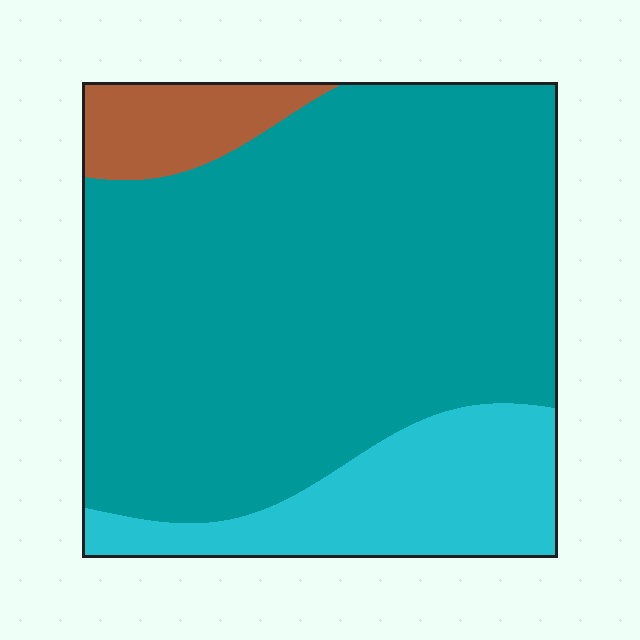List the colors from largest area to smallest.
From largest to smallest: teal, cyan, brown.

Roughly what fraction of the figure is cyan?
Cyan covers roughly 20% of the figure.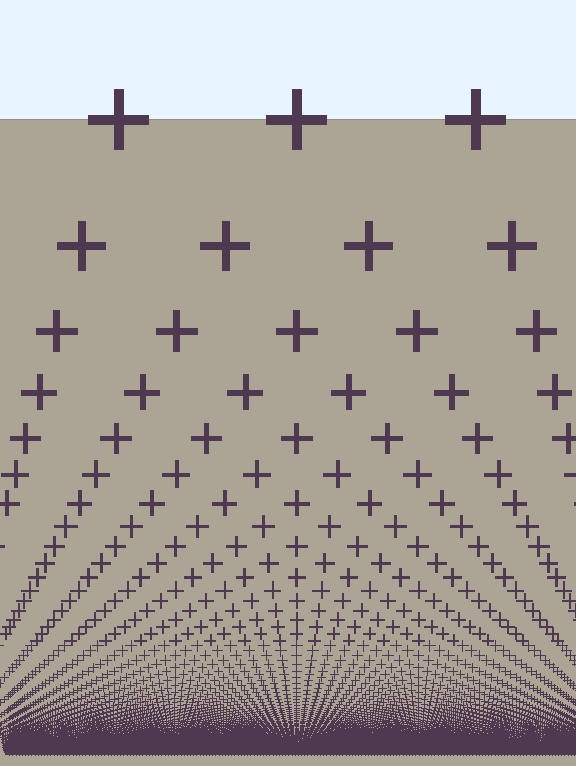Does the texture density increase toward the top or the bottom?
Density increases toward the bottom.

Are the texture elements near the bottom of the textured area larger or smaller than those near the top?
Smaller. The gradient is inverted — elements near the bottom are smaller and denser.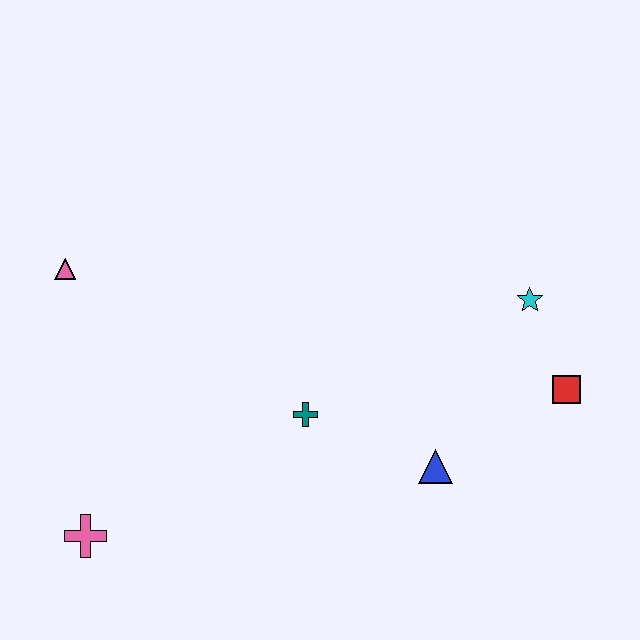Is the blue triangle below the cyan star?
Yes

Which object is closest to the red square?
The cyan star is closest to the red square.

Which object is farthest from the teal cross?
The pink triangle is farthest from the teal cross.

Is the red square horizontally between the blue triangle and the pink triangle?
No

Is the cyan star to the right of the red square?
No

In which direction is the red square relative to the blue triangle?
The red square is to the right of the blue triangle.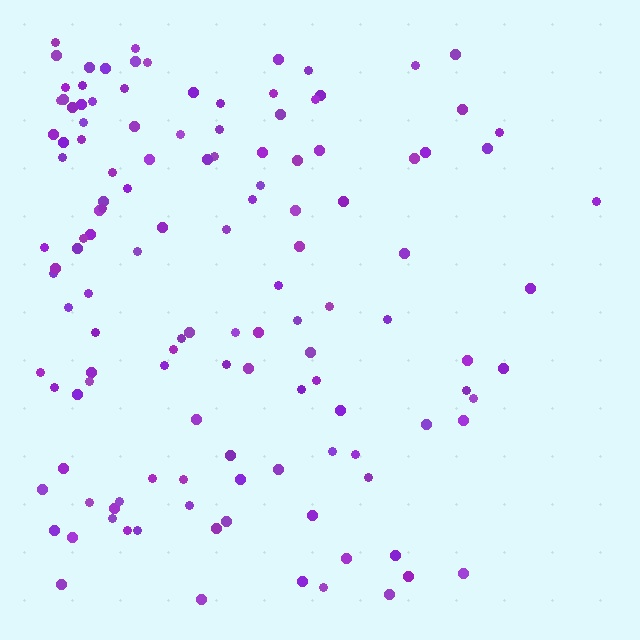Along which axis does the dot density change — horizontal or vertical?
Horizontal.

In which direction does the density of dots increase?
From right to left, with the left side densest.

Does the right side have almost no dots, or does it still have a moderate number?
Still a moderate number, just noticeably fewer than the left.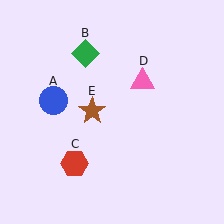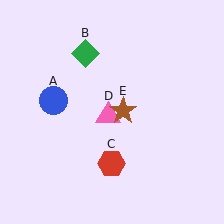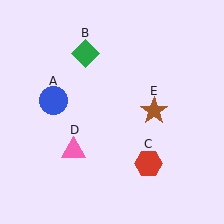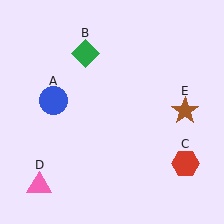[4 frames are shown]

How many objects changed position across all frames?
3 objects changed position: red hexagon (object C), pink triangle (object D), brown star (object E).